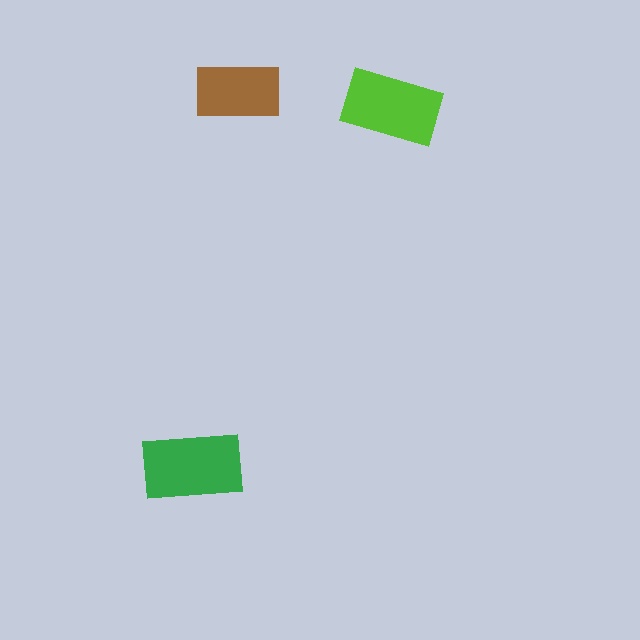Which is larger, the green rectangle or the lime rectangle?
The green one.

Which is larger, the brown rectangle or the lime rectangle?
The lime one.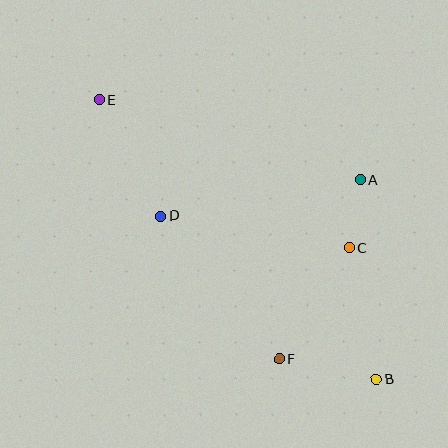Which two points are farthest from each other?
Points B and E are farthest from each other.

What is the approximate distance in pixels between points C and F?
The distance between C and F is approximately 132 pixels.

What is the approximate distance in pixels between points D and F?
The distance between D and F is approximately 186 pixels.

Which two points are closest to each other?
Points A and C are closest to each other.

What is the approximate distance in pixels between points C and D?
The distance between C and D is approximately 191 pixels.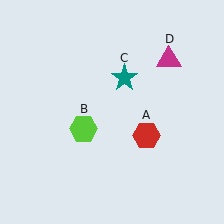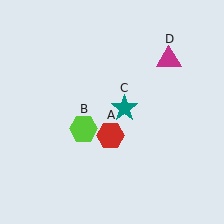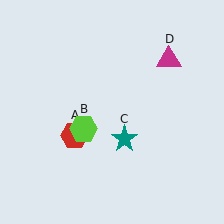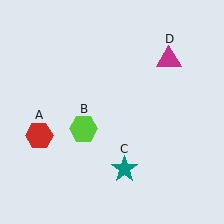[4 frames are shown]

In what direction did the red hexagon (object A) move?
The red hexagon (object A) moved left.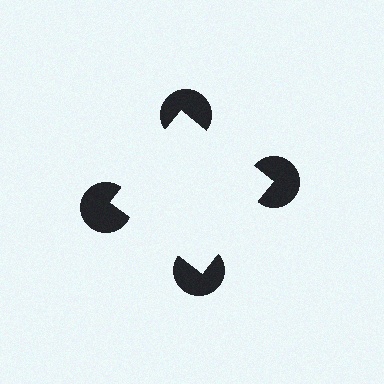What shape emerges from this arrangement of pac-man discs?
An illusory square — its edges are inferred from the aligned wedge cuts in the pac-man discs, not physically drawn.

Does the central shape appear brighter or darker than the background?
It typically appears slightly brighter than the background, even though no actual brightness change is drawn.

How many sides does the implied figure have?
4 sides.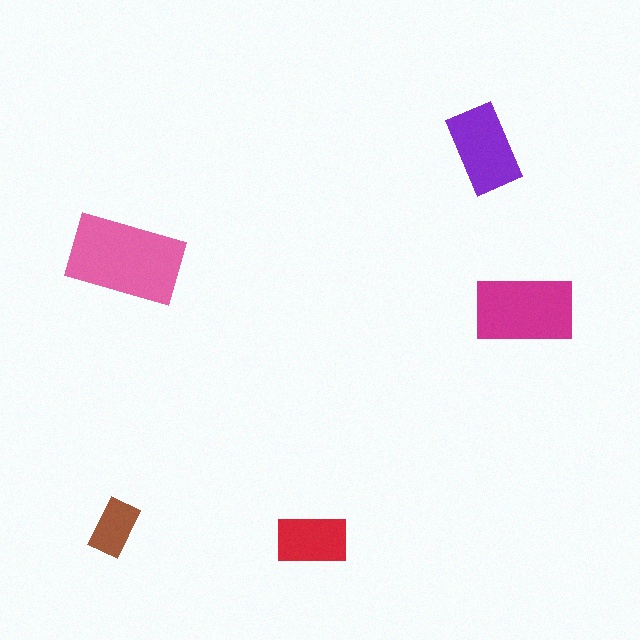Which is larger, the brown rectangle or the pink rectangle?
The pink one.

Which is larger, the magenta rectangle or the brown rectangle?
The magenta one.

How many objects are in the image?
There are 5 objects in the image.